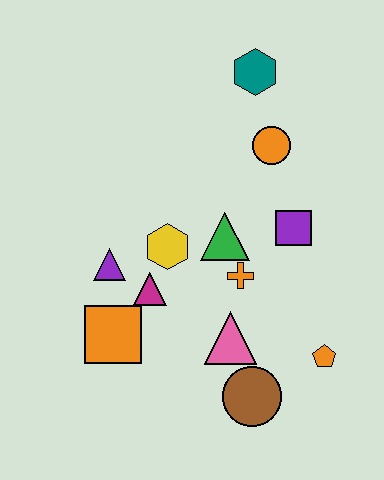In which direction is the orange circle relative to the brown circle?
The orange circle is above the brown circle.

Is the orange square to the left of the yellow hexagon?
Yes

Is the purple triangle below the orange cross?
No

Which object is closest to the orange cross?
The green triangle is closest to the orange cross.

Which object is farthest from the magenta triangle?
The teal hexagon is farthest from the magenta triangle.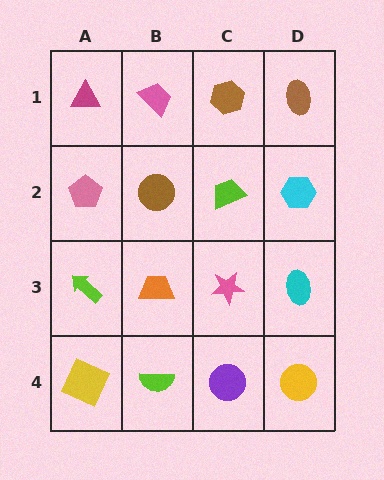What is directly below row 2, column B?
An orange trapezoid.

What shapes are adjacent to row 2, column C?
A brown hexagon (row 1, column C), a pink star (row 3, column C), a brown circle (row 2, column B), a cyan hexagon (row 2, column D).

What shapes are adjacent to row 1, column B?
A brown circle (row 2, column B), a magenta triangle (row 1, column A), a brown hexagon (row 1, column C).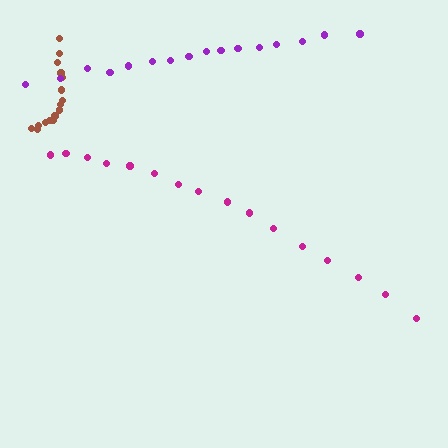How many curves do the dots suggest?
There are 3 distinct paths.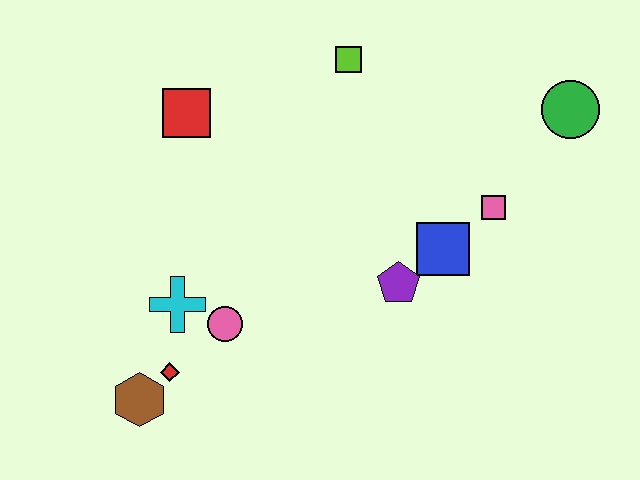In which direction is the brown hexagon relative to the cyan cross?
The brown hexagon is below the cyan cross.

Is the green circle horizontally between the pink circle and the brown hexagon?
No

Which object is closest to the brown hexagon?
The red diamond is closest to the brown hexagon.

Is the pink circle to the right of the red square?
Yes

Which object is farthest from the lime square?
The brown hexagon is farthest from the lime square.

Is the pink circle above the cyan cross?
No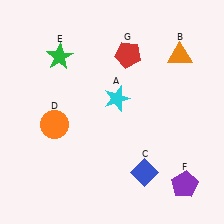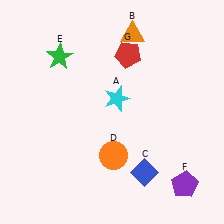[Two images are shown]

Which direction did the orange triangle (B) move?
The orange triangle (B) moved left.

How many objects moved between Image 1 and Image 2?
2 objects moved between the two images.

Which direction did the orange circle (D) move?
The orange circle (D) moved right.